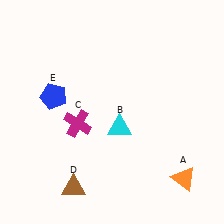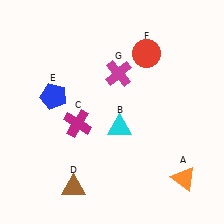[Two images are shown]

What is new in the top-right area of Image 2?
A magenta cross (G) was added in the top-right area of Image 2.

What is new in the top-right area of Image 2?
A red circle (F) was added in the top-right area of Image 2.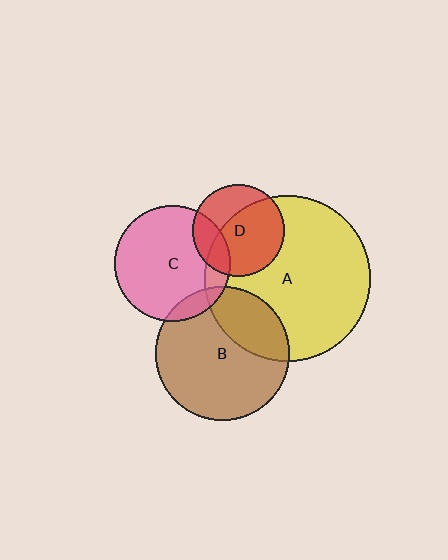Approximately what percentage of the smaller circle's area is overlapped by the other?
Approximately 10%.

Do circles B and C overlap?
Yes.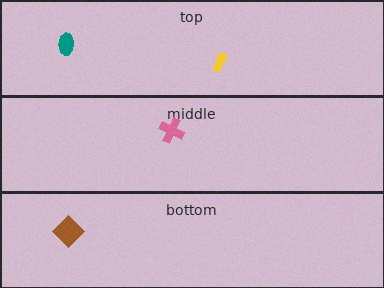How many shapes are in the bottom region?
1.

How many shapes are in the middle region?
1.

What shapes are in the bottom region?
The brown diamond.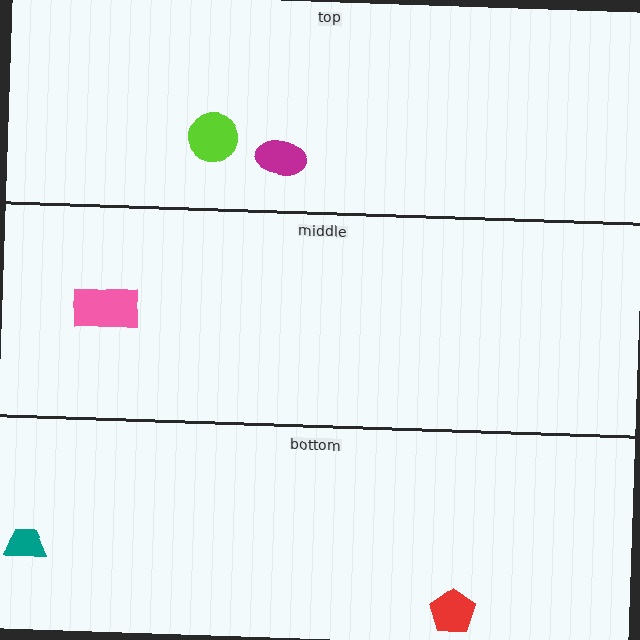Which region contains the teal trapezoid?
The bottom region.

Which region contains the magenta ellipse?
The top region.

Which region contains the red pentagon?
The bottom region.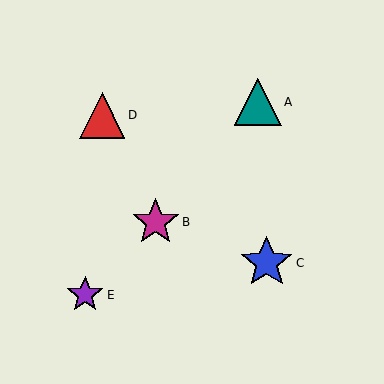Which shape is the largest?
The blue star (labeled C) is the largest.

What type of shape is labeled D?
Shape D is a red triangle.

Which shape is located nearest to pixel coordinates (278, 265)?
The blue star (labeled C) at (267, 263) is nearest to that location.